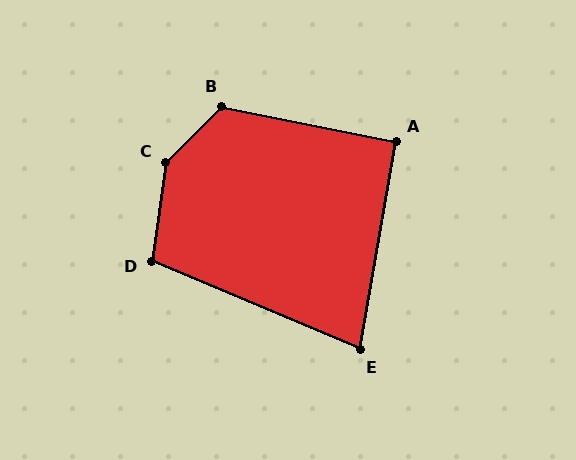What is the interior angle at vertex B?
Approximately 124 degrees (obtuse).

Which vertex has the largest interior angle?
C, at approximately 143 degrees.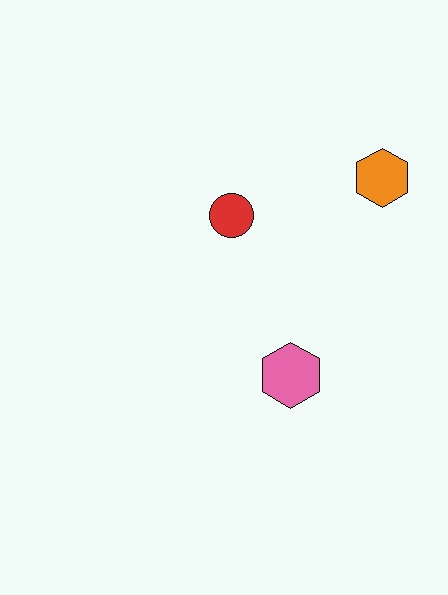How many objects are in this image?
There are 3 objects.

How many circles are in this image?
There is 1 circle.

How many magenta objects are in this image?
There are no magenta objects.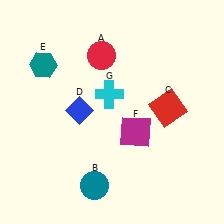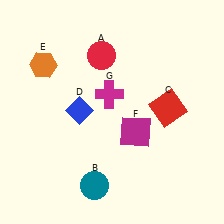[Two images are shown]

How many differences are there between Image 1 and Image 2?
There are 2 differences between the two images.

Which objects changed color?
E changed from teal to orange. G changed from cyan to magenta.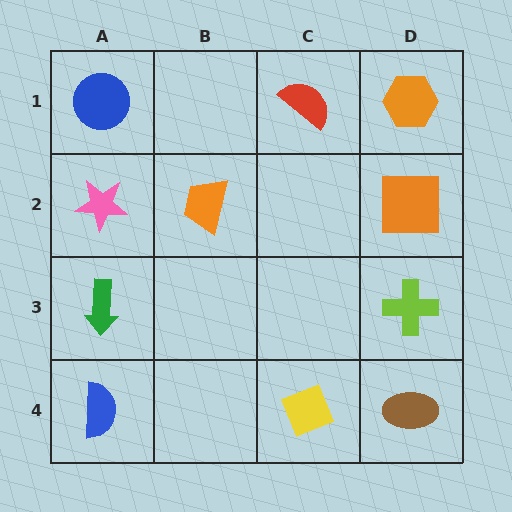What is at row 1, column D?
An orange hexagon.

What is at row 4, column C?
A yellow diamond.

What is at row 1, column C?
A red semicircle.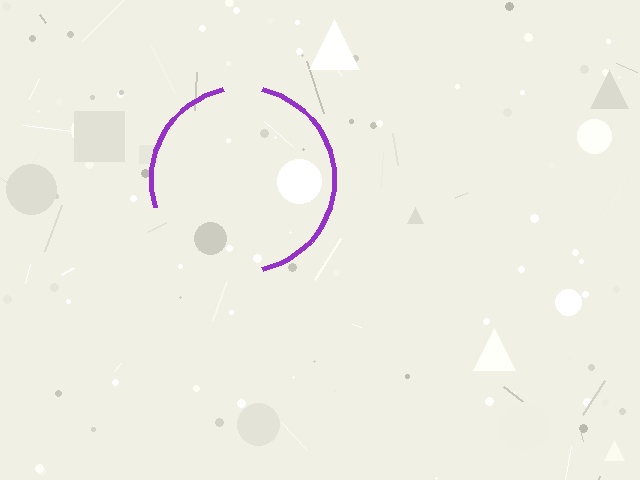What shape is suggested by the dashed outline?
The dashed outline suggests a circle.